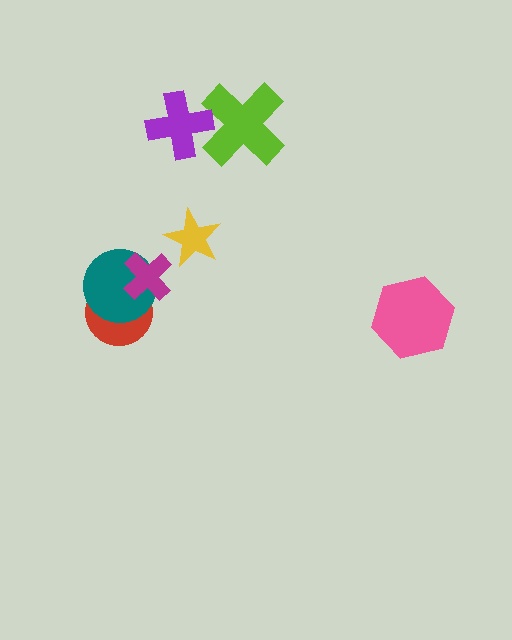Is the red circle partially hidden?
Yes, it is partially covered by another shape.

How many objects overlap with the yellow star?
0 objects overlap with the yellow star.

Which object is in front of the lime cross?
The purple cross is in front of the lime cross.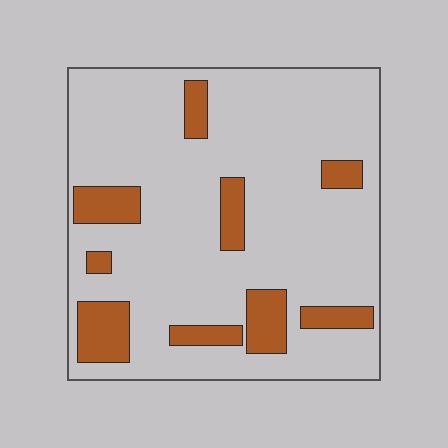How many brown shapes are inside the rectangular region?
9.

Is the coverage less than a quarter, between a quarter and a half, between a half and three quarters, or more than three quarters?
Less than a quarter.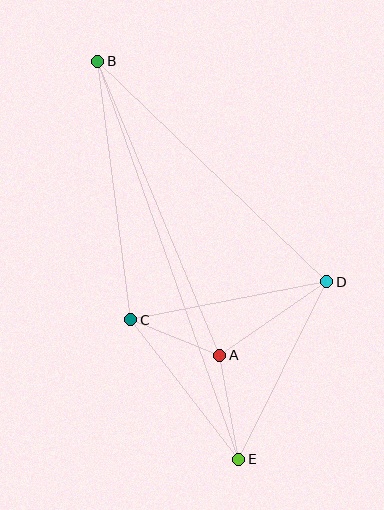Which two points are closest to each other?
Points A and C are closest to each other.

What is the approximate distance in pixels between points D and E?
The distance between D and E is approximately 198 pixels.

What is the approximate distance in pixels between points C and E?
The distance between C and E is approximately 177 pixels.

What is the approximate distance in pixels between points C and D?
The distance between C and D is approximately 200 pixels.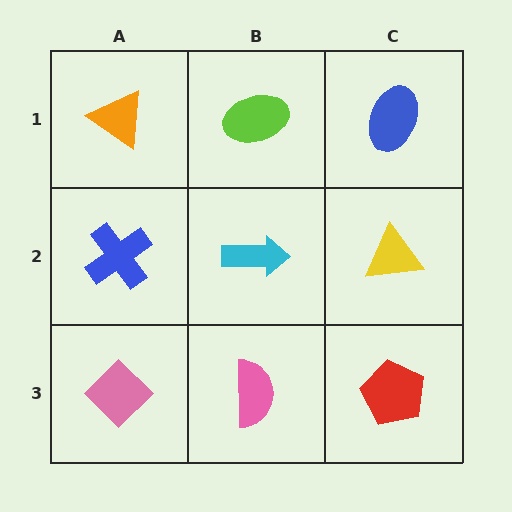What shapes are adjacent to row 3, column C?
A yellow triangle (row 2, column C), a pink semicircle (row 3, column B).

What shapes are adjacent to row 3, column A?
A blue cross (row 2, column A), a pink semicircle (row 3, column B).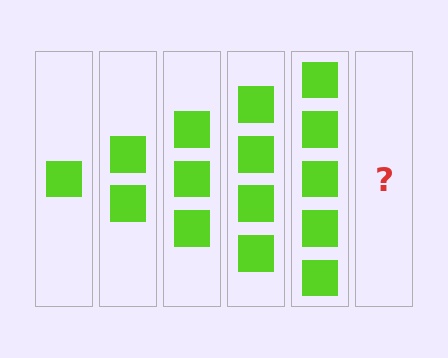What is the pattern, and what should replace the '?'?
The pattern is that each step adds one more square. The '?' should be 6 squares.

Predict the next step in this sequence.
The next step is 6 squares.